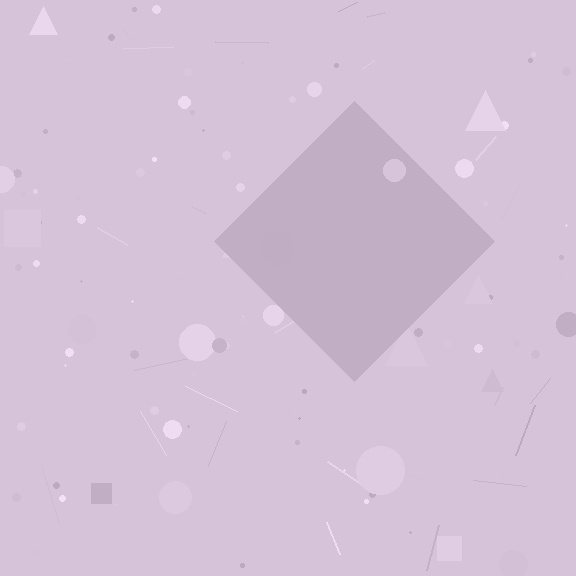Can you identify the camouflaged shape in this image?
The camouflaged shape is a diamond.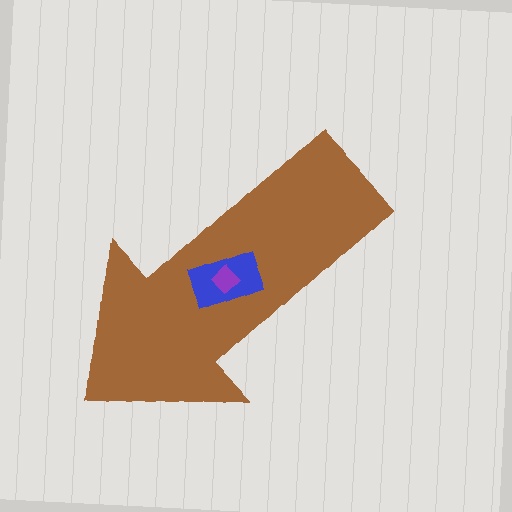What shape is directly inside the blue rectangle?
The purple diamond.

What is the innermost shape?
The purple diamond.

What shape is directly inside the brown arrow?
The blue rectangle.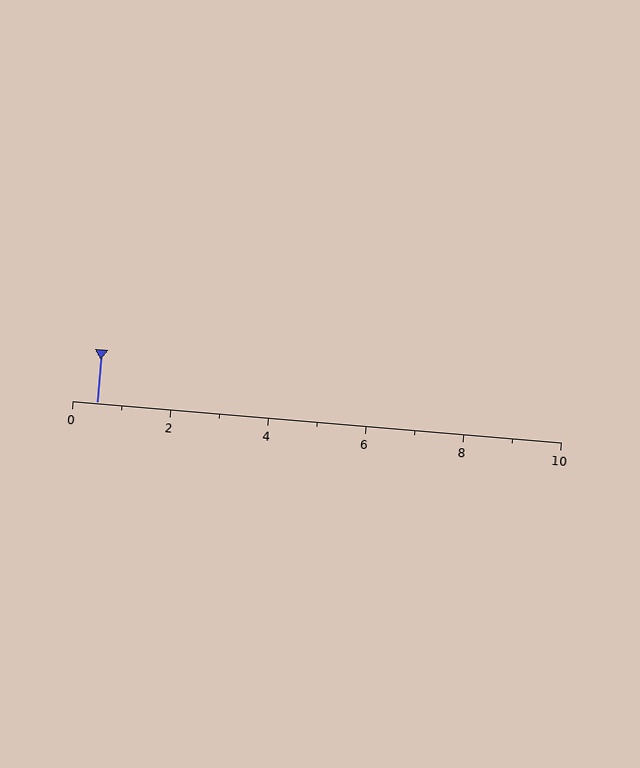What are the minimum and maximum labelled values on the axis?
The axis runs from 0 to 10.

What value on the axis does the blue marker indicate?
The marker indicates approximately 0.5.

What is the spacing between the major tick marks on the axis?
The major ticks are spaced 2 apart.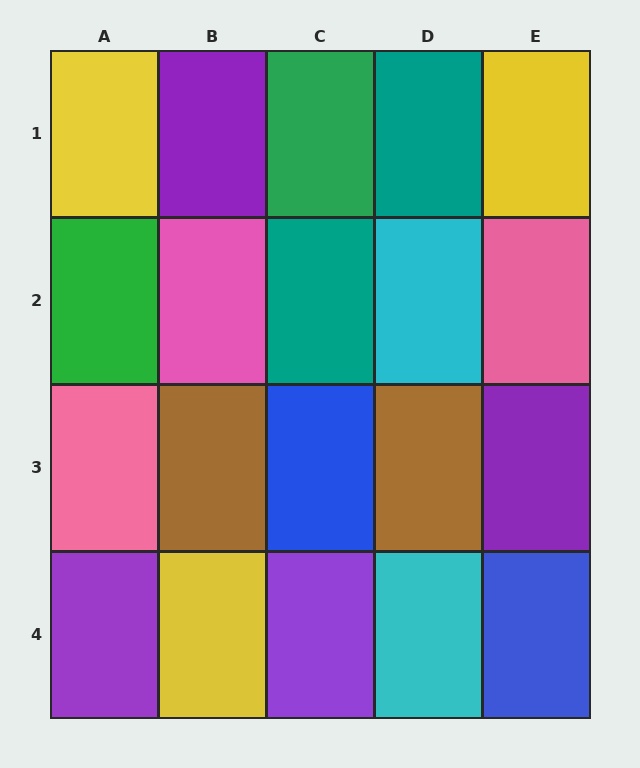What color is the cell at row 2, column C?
Teal.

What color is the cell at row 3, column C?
Blue.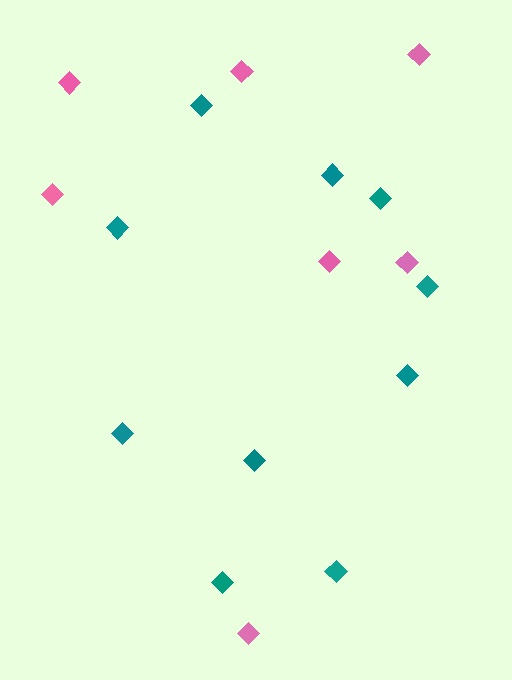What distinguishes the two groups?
There are 2 groups: one group of teal diamonds (10) and one group of pink diamonds (7).